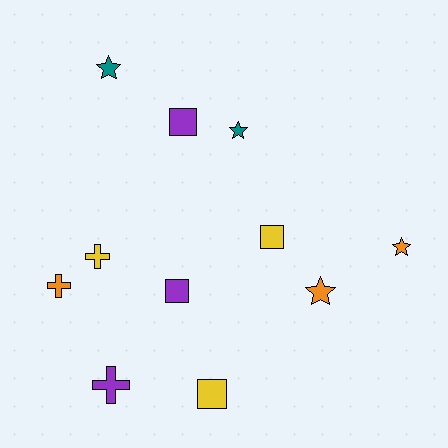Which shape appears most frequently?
Square, with 4 objects.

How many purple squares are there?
There are 2 purple squares.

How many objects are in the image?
There are 11 objects.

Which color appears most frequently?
Orange, with 3 objects.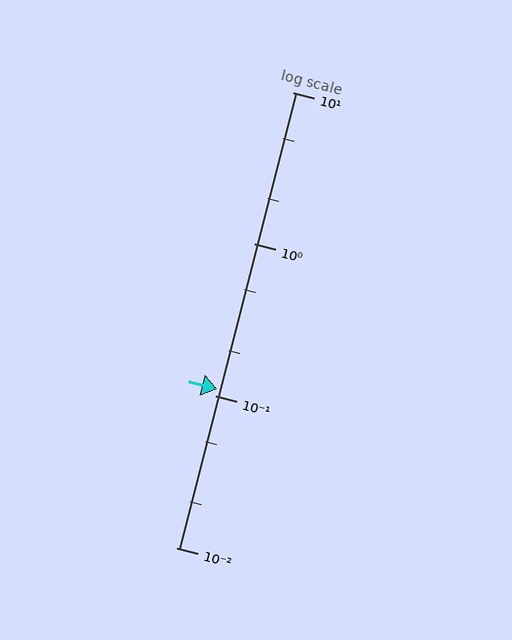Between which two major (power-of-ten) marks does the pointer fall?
The pointer is between 0.1 and 1.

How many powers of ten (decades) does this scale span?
The scale spans 3 decades, from 0.01 to 10.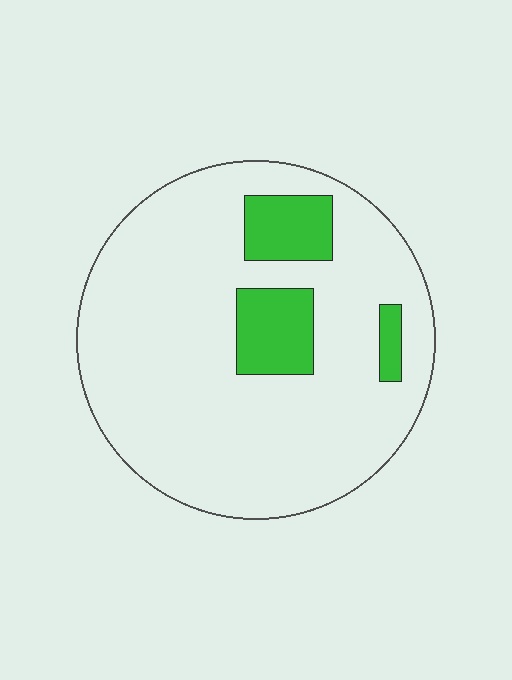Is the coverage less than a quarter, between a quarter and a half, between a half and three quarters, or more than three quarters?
Less than a quarter.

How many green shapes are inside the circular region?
3.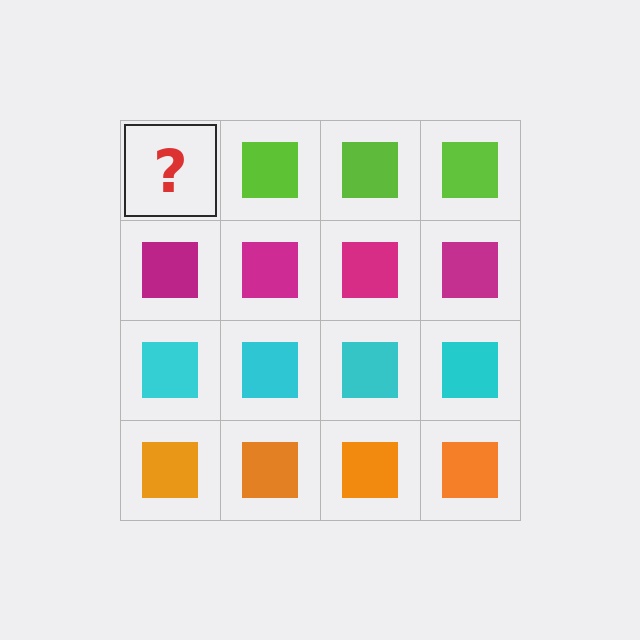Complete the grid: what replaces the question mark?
The question mark should be replaced with a lime square.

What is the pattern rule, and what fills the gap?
The rule is that each row has a consistent color. The gap should be filled with a lime square.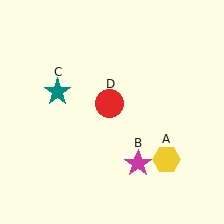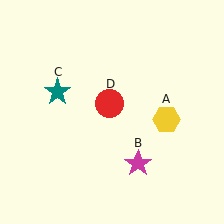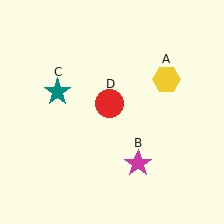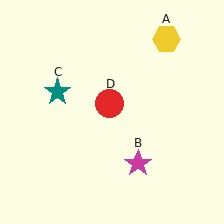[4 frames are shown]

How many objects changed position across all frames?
1 object changed position: yellow hexagon (object A).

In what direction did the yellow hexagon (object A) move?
The yellow hexagon (object A) moved up.